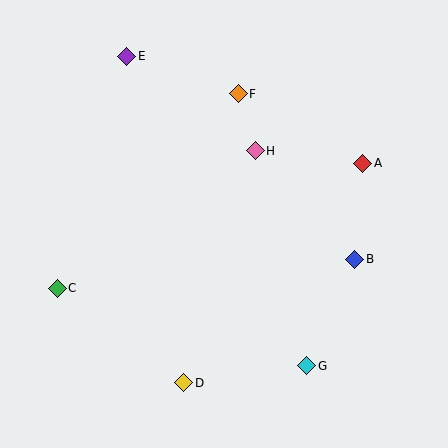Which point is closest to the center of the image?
Point H at (255, 151) is closest to the center.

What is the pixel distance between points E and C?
The distance between E and C is 242 pixels.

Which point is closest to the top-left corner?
Point E is closest to the top-left corner.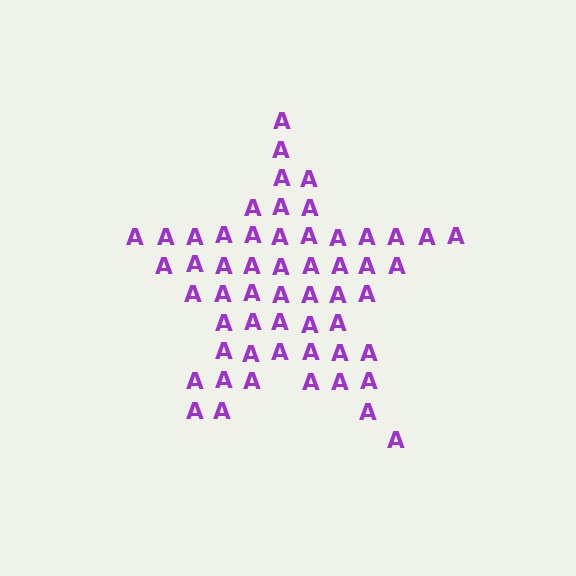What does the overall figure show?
The overall figure shows a star.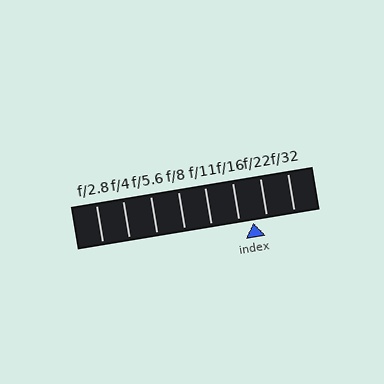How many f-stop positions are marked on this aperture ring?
There are 8 f-stop positions marked.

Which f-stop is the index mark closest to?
The index mark is closest to f/16.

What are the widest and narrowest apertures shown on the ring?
The widest aperture shown is f/2.8 and the narrowest is f/32.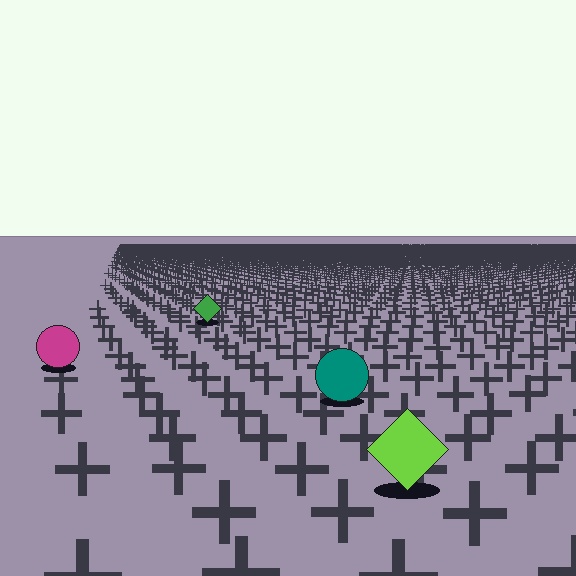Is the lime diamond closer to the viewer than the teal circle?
Yes. The lime diamond is closer — you can tell from the texture gradient: the ground texture is coarser near it.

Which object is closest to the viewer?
The lime diamond is closest. The texture marks near it are larger and more spread out.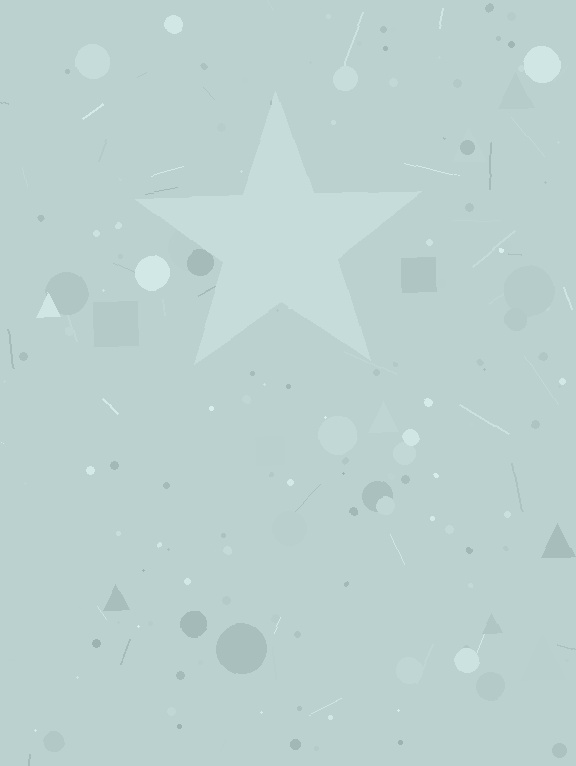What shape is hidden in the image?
A star is hidden in the image.